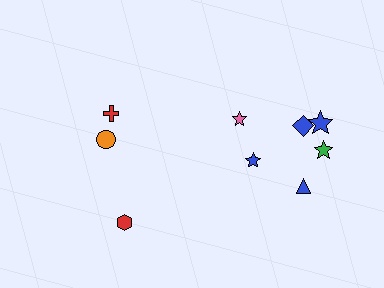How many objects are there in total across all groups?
There are 9 objects.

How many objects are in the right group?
There are 6 objects.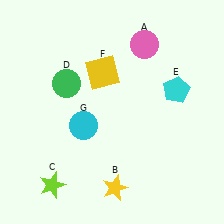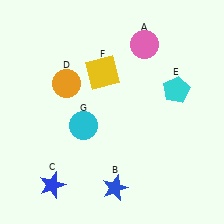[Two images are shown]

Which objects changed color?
B changed from yellow to blue. C changed from lime to blue. D changed from green to orange.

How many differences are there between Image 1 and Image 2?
There are 3 differences between the two images.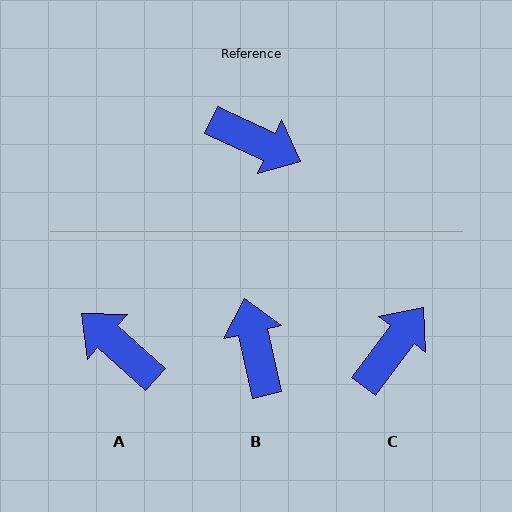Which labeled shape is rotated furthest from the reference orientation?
A, about 163 degrees away.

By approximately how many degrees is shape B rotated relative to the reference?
Approximately 128 degrees counter-clockwise.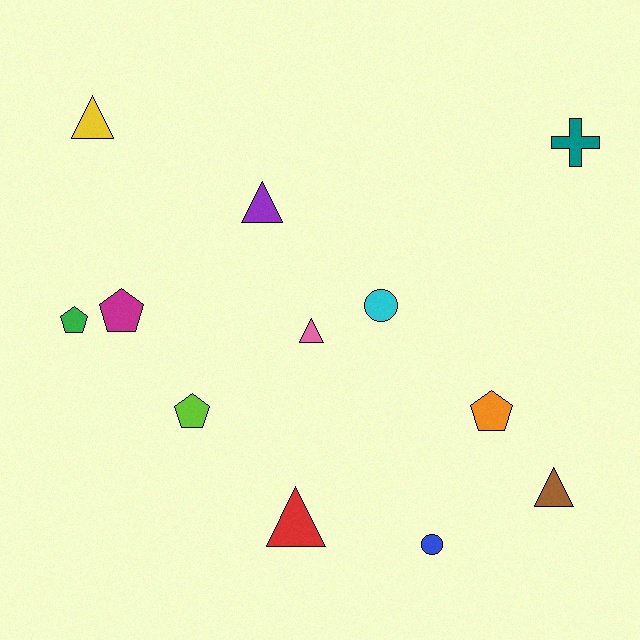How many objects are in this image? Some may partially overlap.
There are 12 objects.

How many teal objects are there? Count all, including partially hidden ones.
There is 1 teal object.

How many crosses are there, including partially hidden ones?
There is 1 cross.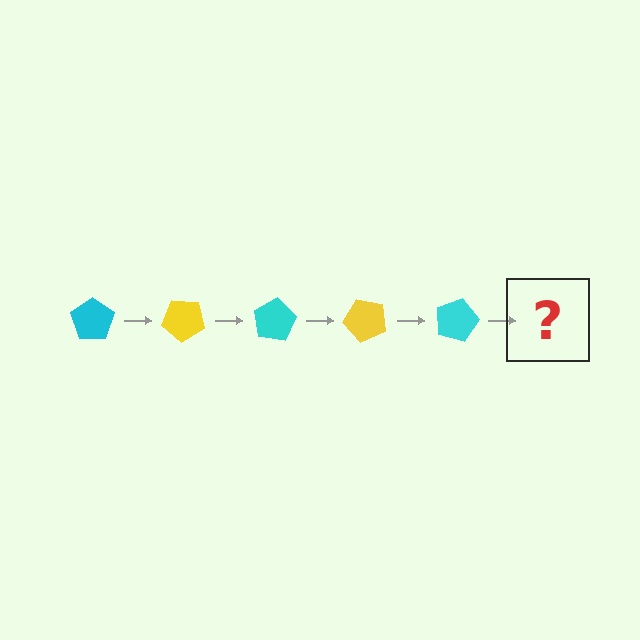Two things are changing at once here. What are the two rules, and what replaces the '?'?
The two rules are that it rotates 40 degrees each step and the color cycles through cyan and yellow. The '?' should be a yellow pentagon, rotated 200 degrees from the start.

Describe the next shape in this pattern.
It should be a yellow pentagon, rotated 200 degrees from the start.